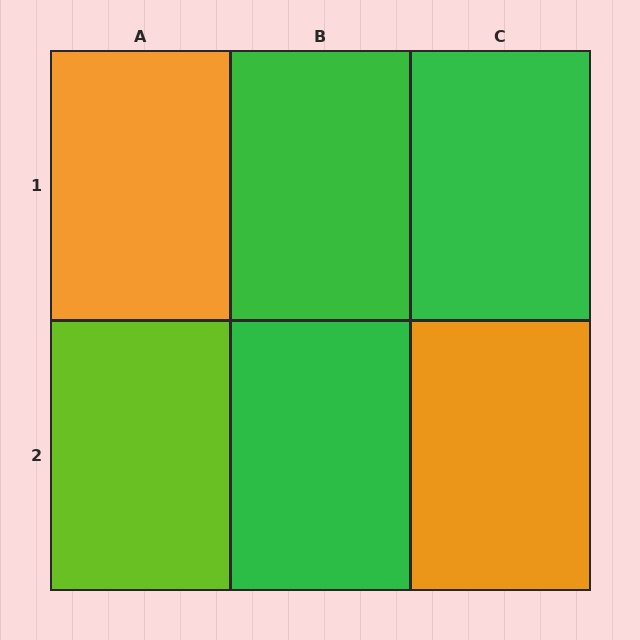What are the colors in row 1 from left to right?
Orange, green, green.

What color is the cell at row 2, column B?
Green.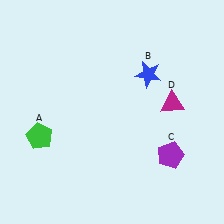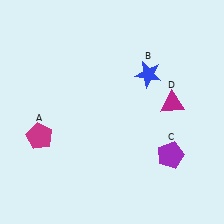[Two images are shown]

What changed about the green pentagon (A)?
In Image 1, A is green. In Image 2, it changed to magenta.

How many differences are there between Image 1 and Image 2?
There is 1 difference between the two images.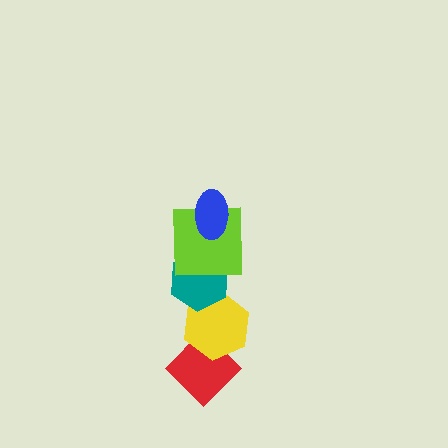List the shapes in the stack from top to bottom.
From top to bottom: the blue ellipse, the lime square, the teal hexagon, the yellow hexagon, the red diamond.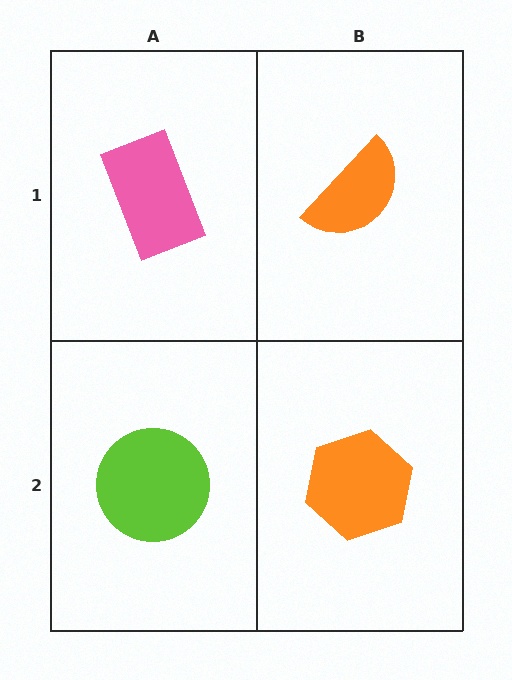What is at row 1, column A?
A pink rectangle.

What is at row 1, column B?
An orange semicircle.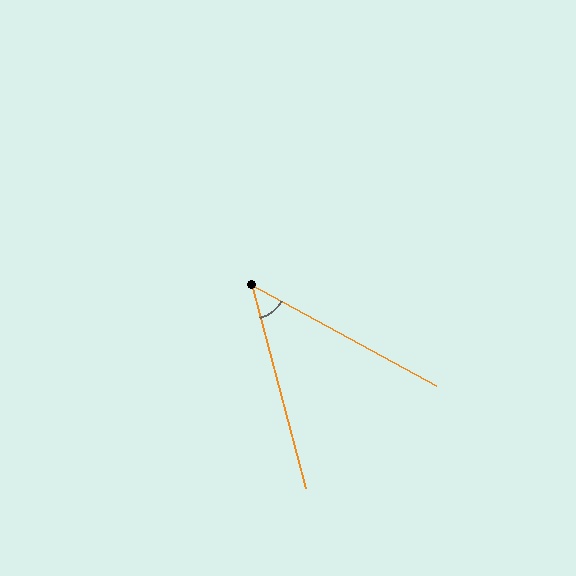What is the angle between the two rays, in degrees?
Approximately 47 degrees.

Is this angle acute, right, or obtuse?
It is acute.